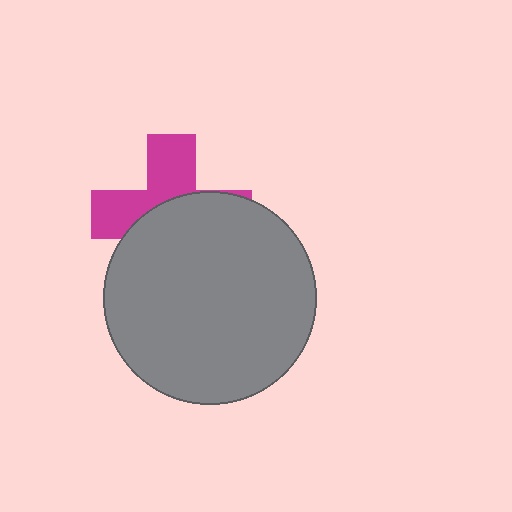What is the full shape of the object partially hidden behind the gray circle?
The partially hidden object is a magenta cross.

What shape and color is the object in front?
The object in front is a gray circle.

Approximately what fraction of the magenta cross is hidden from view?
Roughly 57% of the magenta cross is hidden behind the gray circle.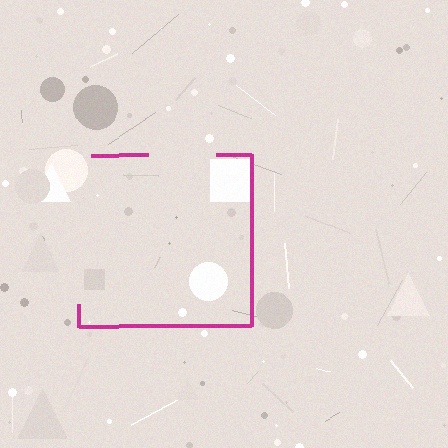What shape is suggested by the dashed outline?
The dashed outline suggests a square.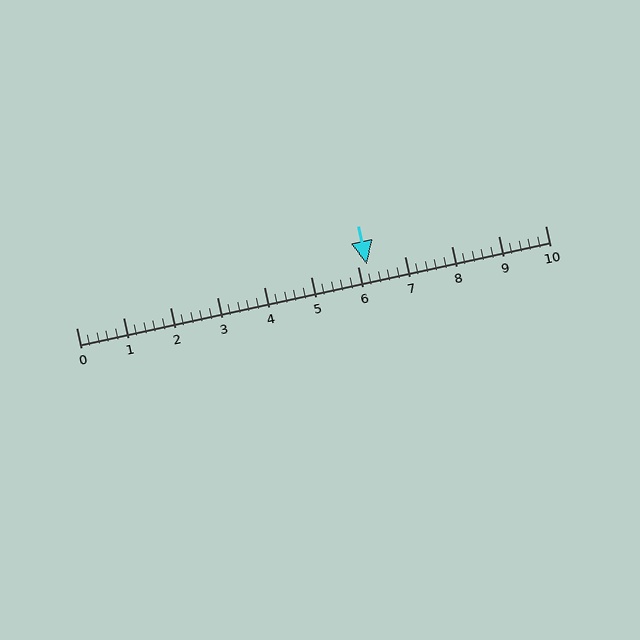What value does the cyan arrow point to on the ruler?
The cyan arrow points to approximately 6.2.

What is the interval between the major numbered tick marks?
The major tick marks are spaced 1 units apart.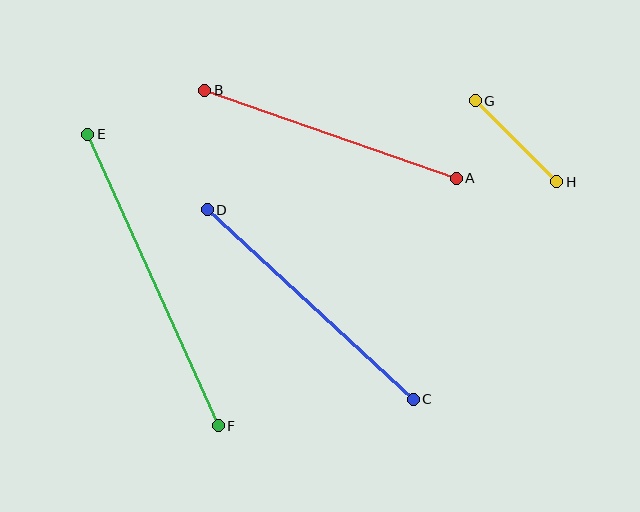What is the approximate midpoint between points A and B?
The midpoint is at approximately (331, 134) pixels.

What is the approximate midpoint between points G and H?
The midpoint is at approximately (516, 141) pixels.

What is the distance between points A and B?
The distance is approximately 267 pixels.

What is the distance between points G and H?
The distance is approximately 115 pixels.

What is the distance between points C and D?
The distance is approximately 280 pixels.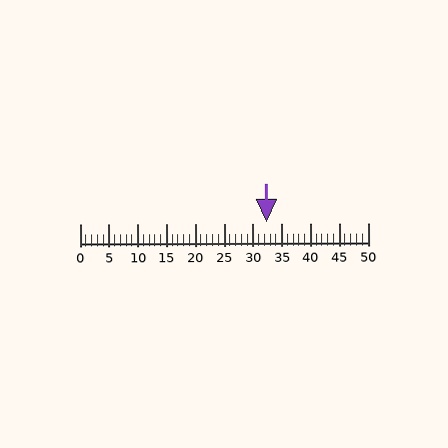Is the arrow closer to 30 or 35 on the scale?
The arrow is closer to 30.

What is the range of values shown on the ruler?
The ruler shows values from 0 to 50.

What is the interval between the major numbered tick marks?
The major tick marks are spaced 5 units apart.